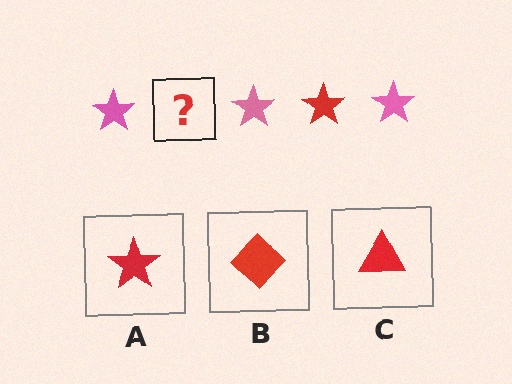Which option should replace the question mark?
Option A.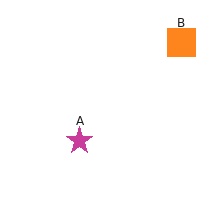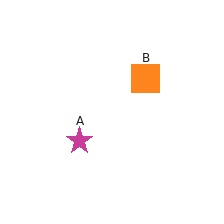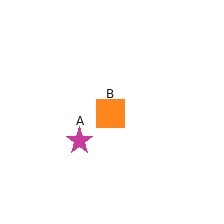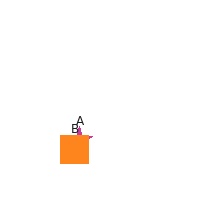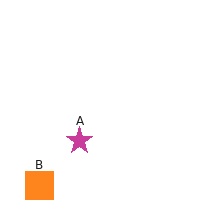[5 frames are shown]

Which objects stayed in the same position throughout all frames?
Magenta star (object A) remained stationary.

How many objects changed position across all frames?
1 object changed position: orange square (object B).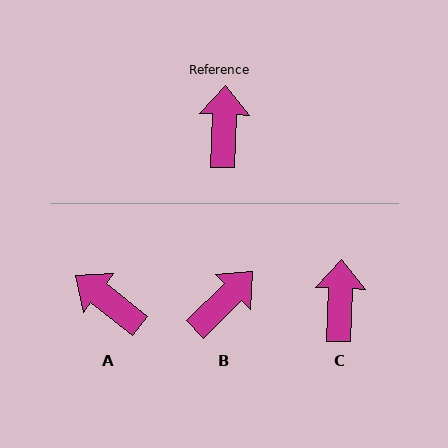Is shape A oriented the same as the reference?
No, it is off by about 54 degrees.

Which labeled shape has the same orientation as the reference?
C.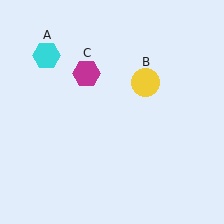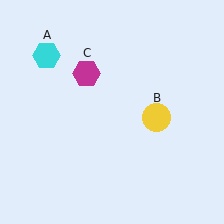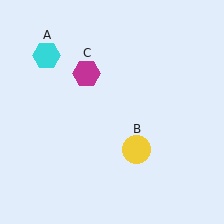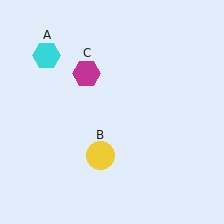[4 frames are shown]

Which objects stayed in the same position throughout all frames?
Cyan hexagon (object A) and magenta hexagon (object C) remained stationary.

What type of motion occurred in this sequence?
The yellow circle (object B) rotated clockwise around the center of the scene.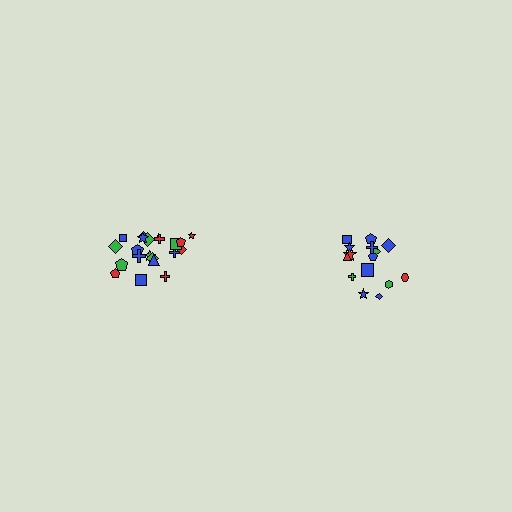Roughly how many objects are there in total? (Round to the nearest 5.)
Roughly 35 objects in total.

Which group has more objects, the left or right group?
The left group.